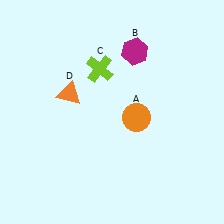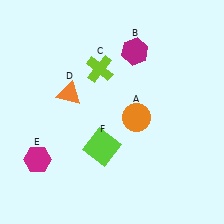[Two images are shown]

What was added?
A magenta hexagon (E), a lime square (F) were added in Image 2.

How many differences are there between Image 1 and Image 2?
There are 2 differences between the two images.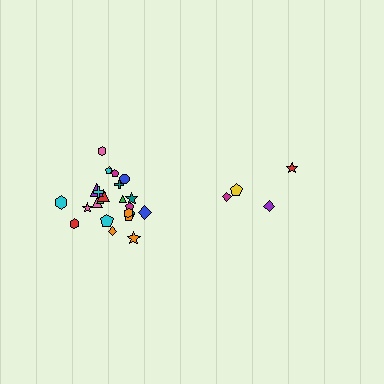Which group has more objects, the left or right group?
The left group.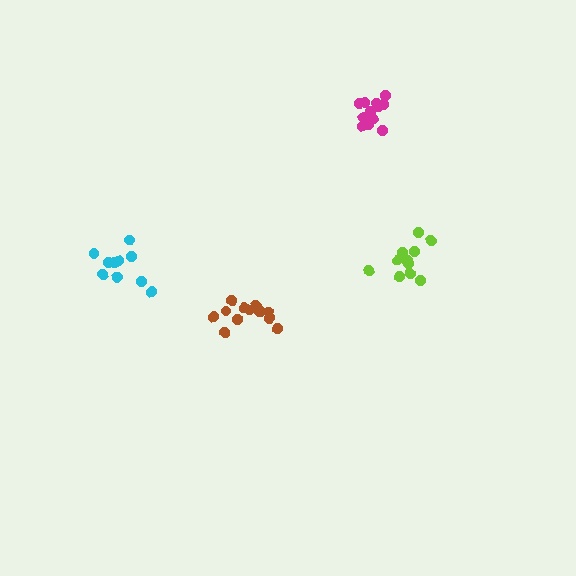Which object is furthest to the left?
The cyan cluster is leftmost.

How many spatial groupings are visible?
There are 4 spatial groupings.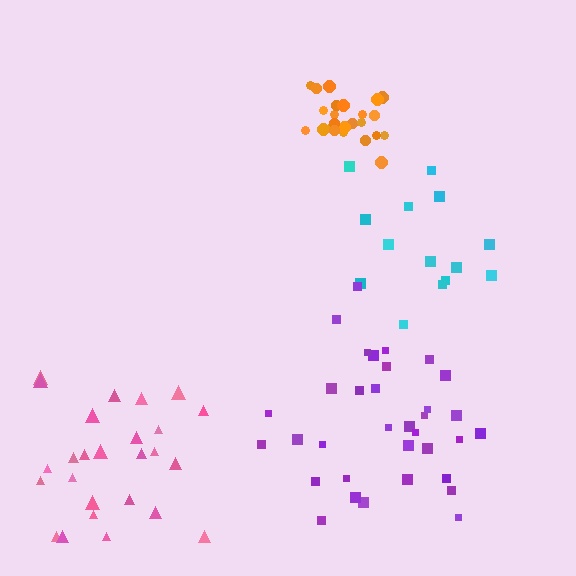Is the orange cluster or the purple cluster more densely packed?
Orange.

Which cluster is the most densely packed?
Orange.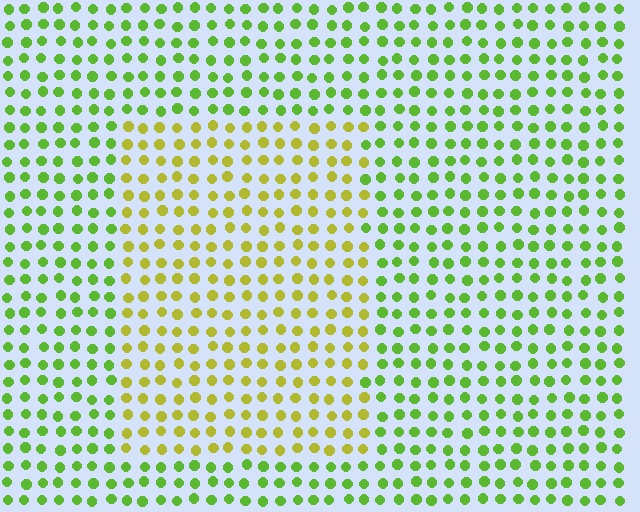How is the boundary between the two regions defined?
The boundary is defined purely by a slight shift in hue (about 38 degrees). Spacing, size, and orientation are identical on both sides.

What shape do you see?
I see a rectangle.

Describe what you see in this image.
The image is filled with small lime elements in a uniform arrangement. A rectangle-shaped region is visible where the elements are tinted to a slightly different hue, forming a subtle color boundary.